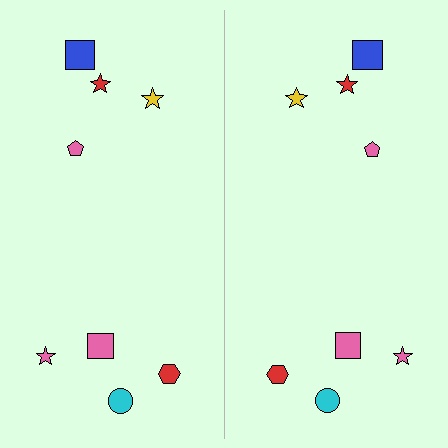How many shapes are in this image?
There are 16 shapes in this image.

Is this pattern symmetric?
Yes, this pattern has bilateral (reflection) symmetry.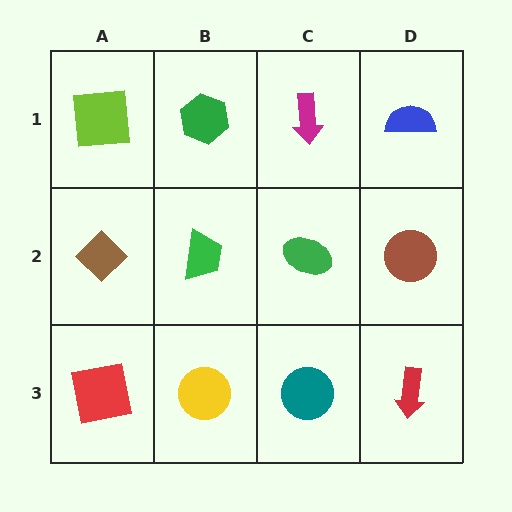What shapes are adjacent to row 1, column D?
A brown circle (row 2, column D), a magenta arrow (row 1, column C).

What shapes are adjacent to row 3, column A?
A brown diamond (row 2, column A), a yellow circle (row 3, column B).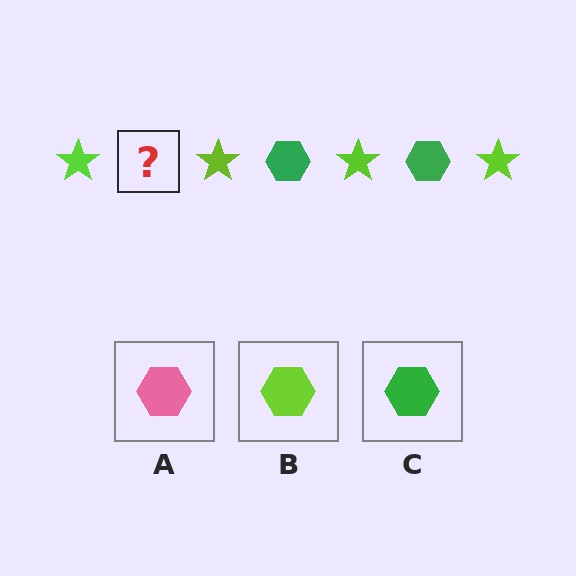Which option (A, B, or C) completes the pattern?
C.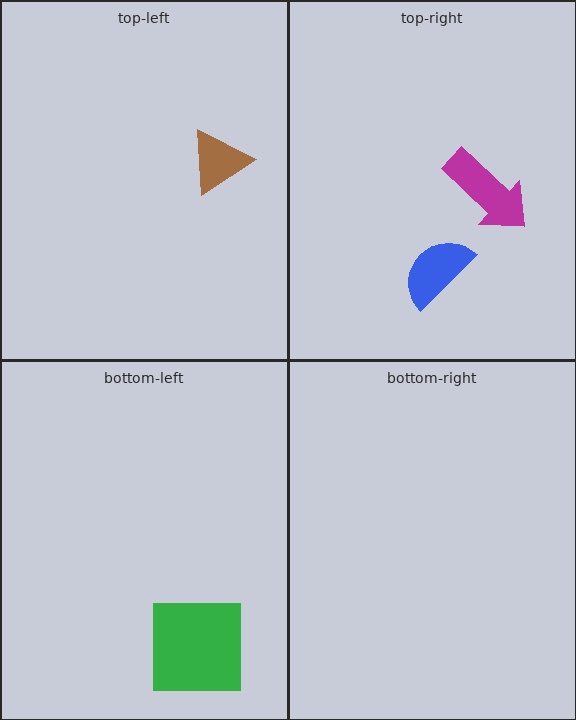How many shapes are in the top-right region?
2.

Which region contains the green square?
The bottom-left region.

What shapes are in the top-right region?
The magenta arrow, the blue semicircle.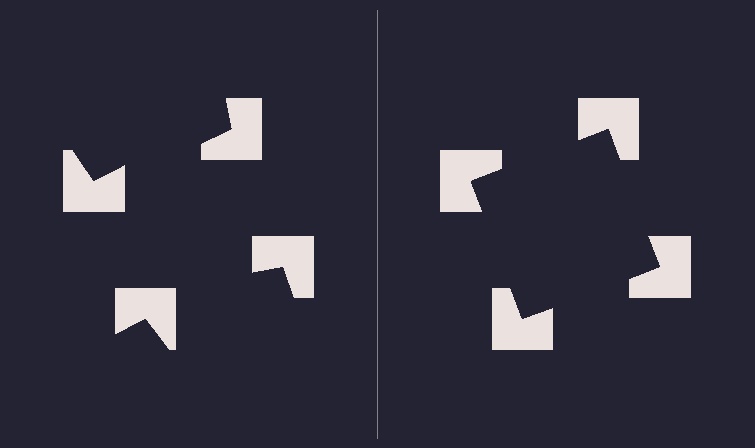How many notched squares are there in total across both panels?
8 — 4 on each side.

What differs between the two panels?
The notched squares are positioned identically on both sides; only the wedge orientations differ. On the right they align to a square; on the left they are misaligned.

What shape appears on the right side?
An illusory square.